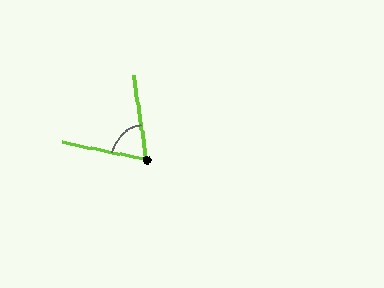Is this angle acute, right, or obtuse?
It is acute.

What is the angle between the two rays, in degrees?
Approximately 69 degrees.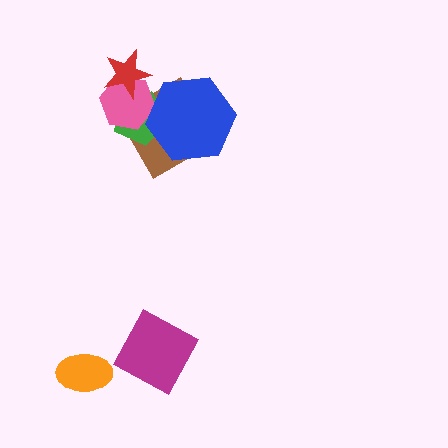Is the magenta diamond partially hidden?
No, no other shape covers it.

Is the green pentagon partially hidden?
Yes, it is partially covered by another shape.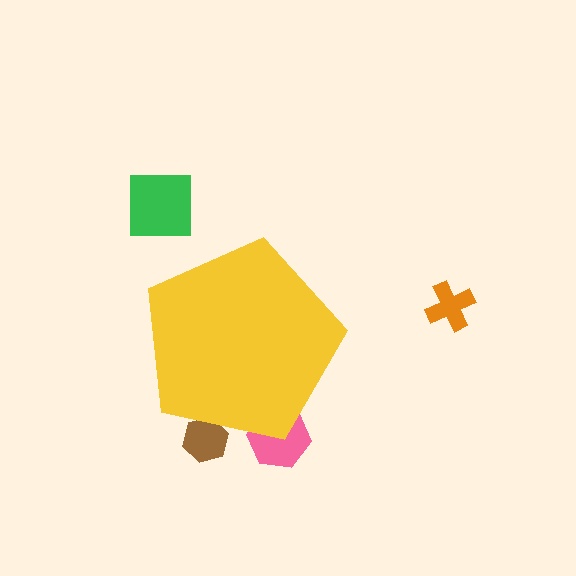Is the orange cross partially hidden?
No, the orange cross is fully visible.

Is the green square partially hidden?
No, the green square is fully visible.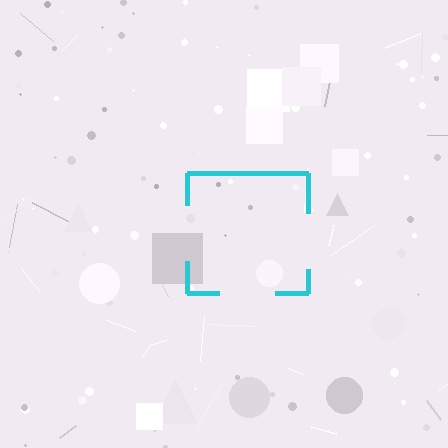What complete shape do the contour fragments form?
The contour fragments form a square.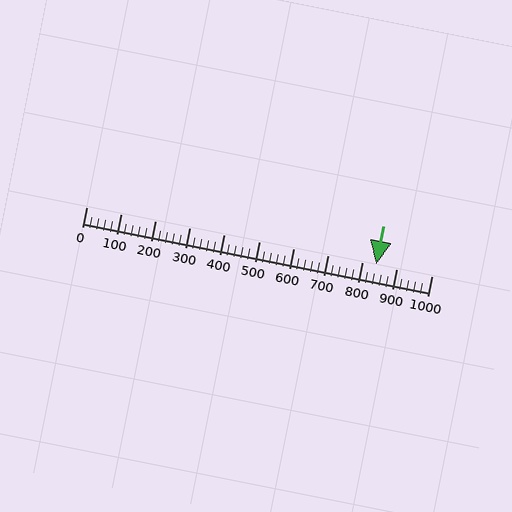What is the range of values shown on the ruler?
The ruler shows values from 0 to 1000.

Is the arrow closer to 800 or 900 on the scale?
The arrow is closer to 800.